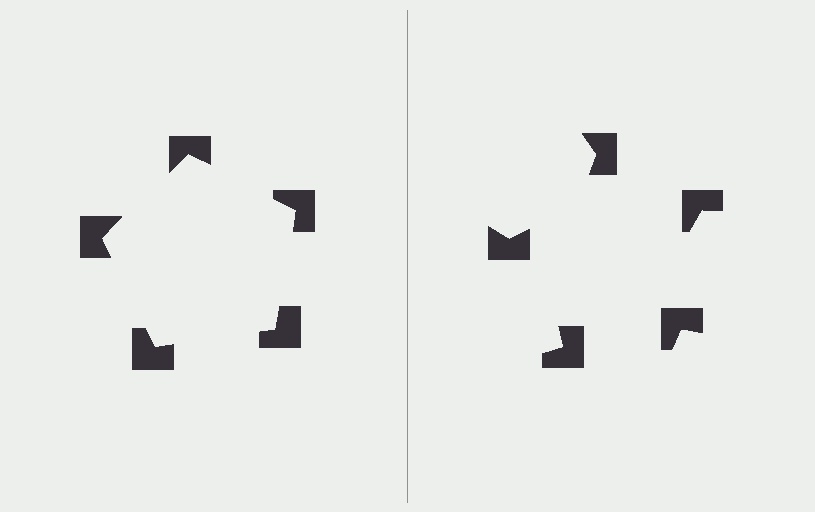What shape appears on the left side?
An illusory pentagon.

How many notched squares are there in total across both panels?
10 — 5 on each side.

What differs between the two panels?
The notched squares are positioned identically on both sides; only the wedge orientations differ. On the left they align to a pentagon; on the right they are misaligned.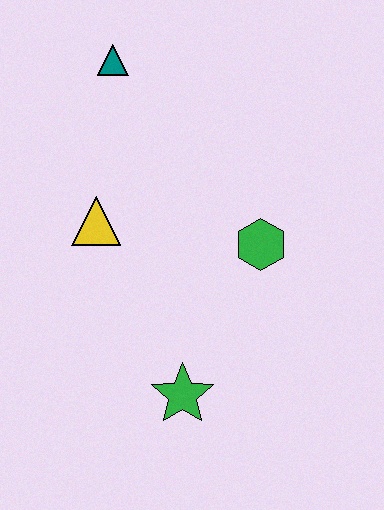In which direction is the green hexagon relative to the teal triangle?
The green hexagon is below the teal triangle.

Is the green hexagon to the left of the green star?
No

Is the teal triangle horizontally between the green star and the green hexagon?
No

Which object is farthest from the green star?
The teal triangle is farthest from the green star.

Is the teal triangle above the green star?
Yes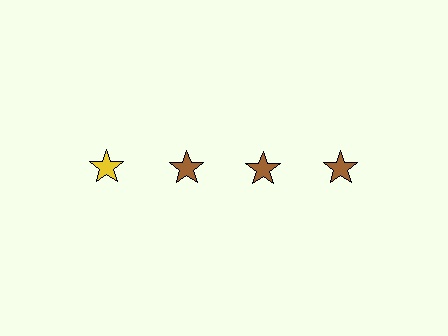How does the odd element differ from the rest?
It has a different color: yellow instead of brown.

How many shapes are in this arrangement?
There are 4 shapes arranged in a grid pattern.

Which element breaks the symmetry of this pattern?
The yellow star in the top row, leftmost column breaks the symmetry. All other shapes are brown stars.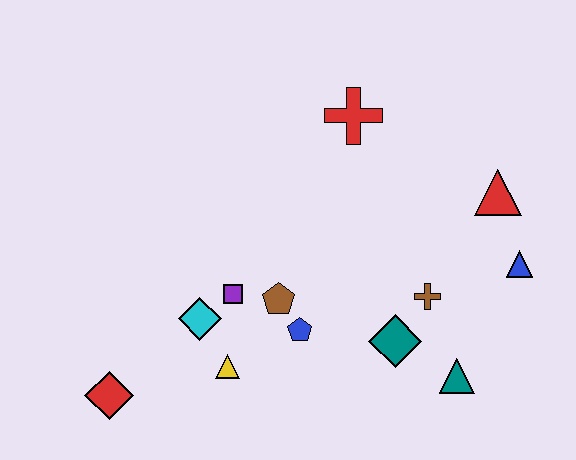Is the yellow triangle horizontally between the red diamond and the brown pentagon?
Yes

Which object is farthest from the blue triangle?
The red diamond is farthest from the blue triangle.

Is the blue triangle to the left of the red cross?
No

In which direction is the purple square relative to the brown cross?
The purple square is to the left of the brown cross.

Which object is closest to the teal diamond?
The brown cross is closest to the teal diamond.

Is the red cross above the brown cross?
Yes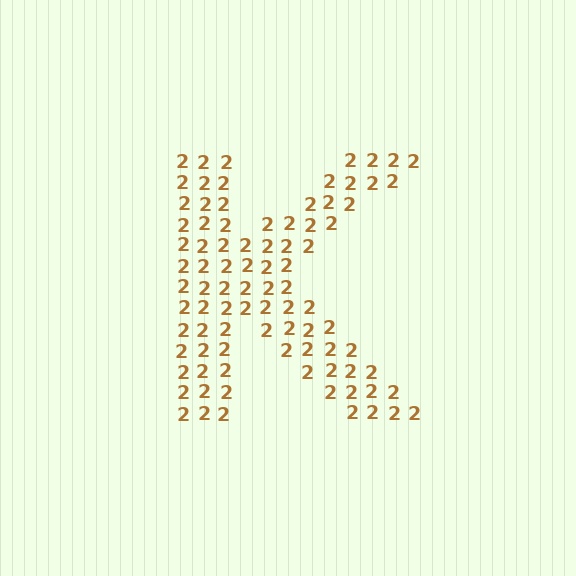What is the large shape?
The large shape is the letter K.